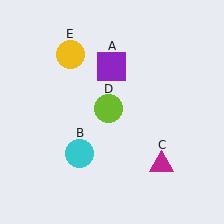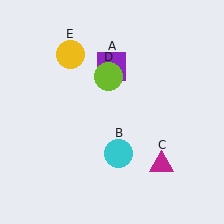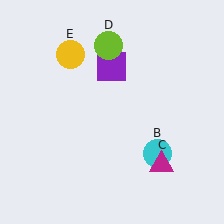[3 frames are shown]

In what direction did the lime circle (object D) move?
The lime circle (object D) moved up.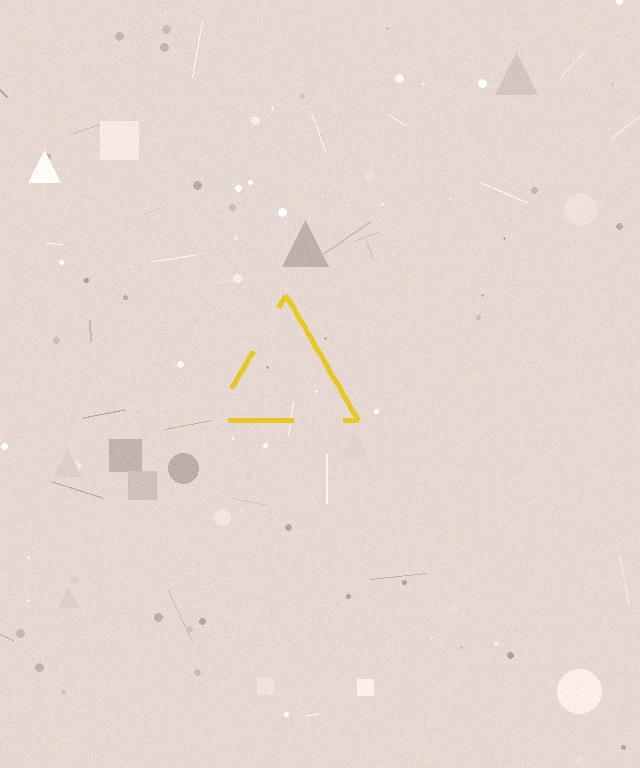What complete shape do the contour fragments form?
The contour fragments form a triangle.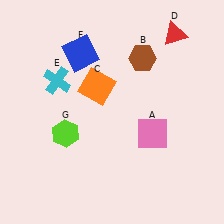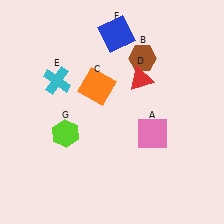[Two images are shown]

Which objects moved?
The objects that moved are: the red triangle (D), the blue square (F).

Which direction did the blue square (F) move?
The blue square (F) moved right.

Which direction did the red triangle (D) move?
The red triangle (D) moved down.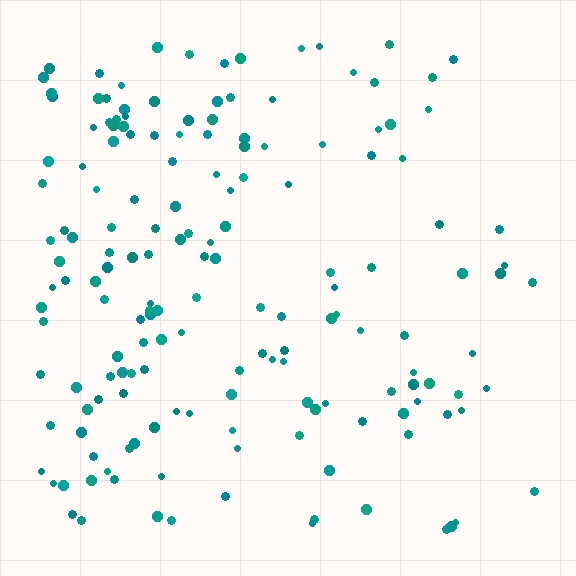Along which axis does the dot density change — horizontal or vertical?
Horizontal.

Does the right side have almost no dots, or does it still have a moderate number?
Still a moderate number, just noticeably fewer than the left.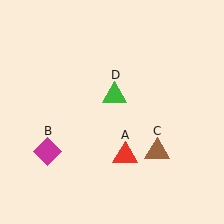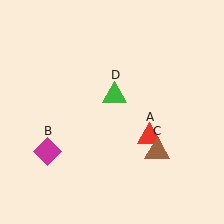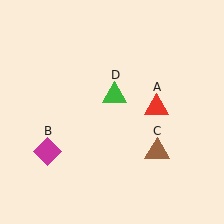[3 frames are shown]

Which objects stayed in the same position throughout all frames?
Magenta diamond (object B) and brown triangle (object C) and green triangle (object D) remained stationary.